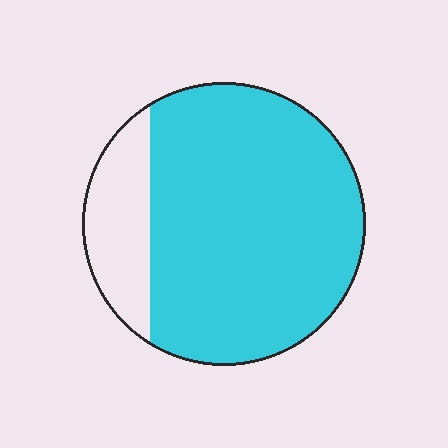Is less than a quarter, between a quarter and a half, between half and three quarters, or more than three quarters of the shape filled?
More than three quarters.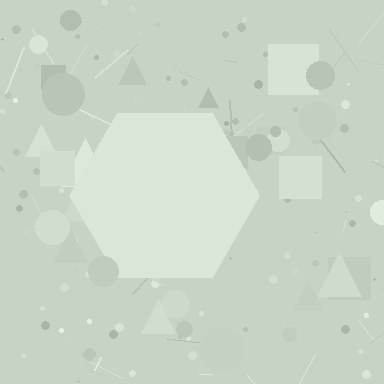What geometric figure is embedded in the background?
A hexagon is embedded in the background.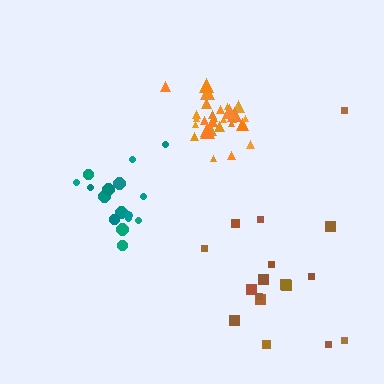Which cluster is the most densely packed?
Orange.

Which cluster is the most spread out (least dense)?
Brown.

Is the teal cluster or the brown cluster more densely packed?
Teal.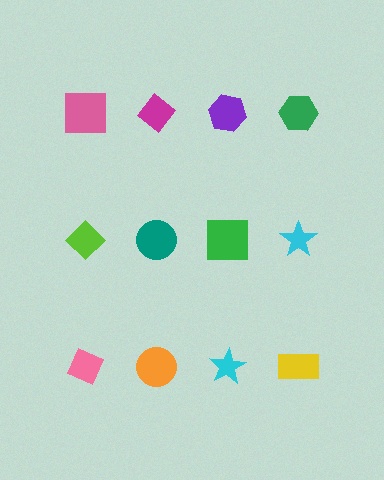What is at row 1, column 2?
A magenta diamond.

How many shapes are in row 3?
4 shapes.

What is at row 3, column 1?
A pink diamond.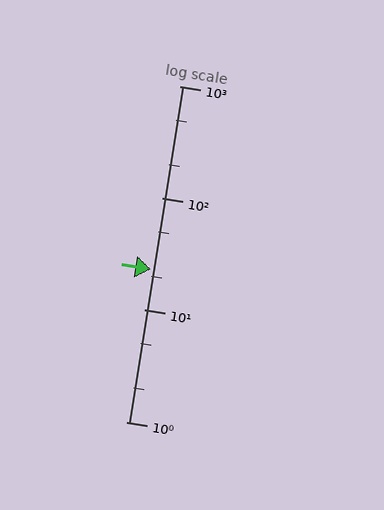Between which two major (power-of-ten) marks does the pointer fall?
The pointer is between 10 and 100.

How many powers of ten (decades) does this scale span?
The scale spans 3 decades, from 1 to 1000.